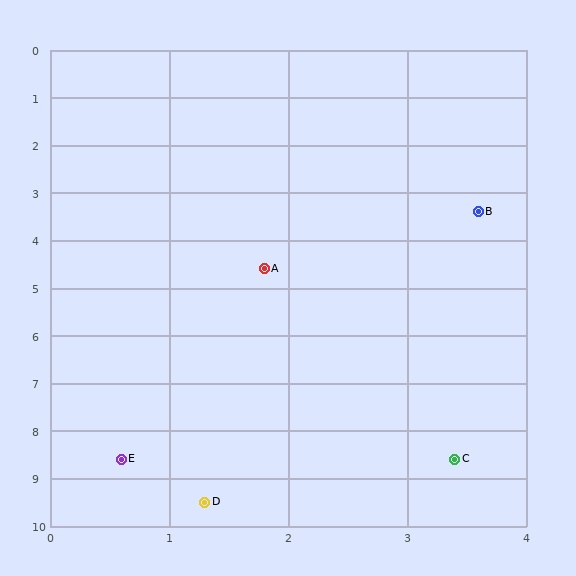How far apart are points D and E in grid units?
Points D and E are about 1.1 grid units apart.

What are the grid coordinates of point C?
Point C is at approximately (3.4, 8.6).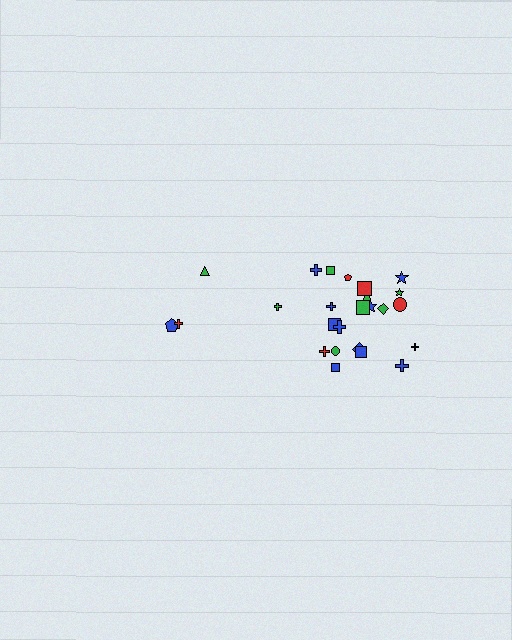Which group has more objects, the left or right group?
The right group.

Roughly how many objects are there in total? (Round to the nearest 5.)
Roughly 25 objects in total.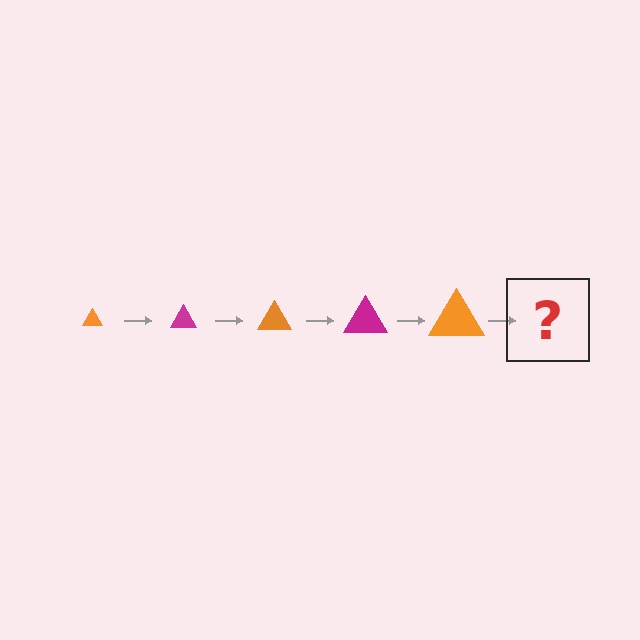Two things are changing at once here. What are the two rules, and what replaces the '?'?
The two rules are that the triangle grows larger each step and the color cycles through orange and magenta. The '?' should be a magenta triangle, larger than the previous one.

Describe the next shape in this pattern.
It should be a magenta triangle, larger than the previous one.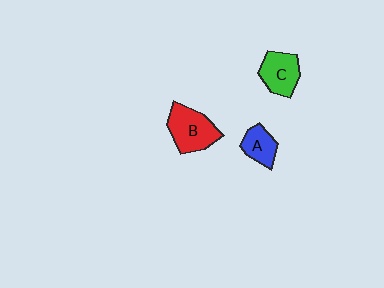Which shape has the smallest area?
Shape A (blue).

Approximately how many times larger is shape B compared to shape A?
Approximately 1.7 times.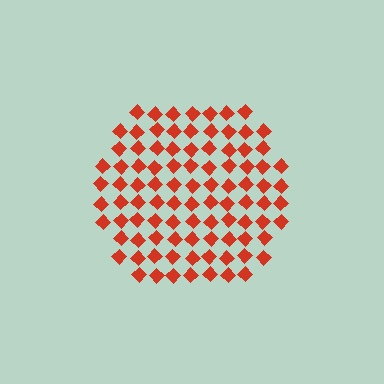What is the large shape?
The large shape is a hexagon.